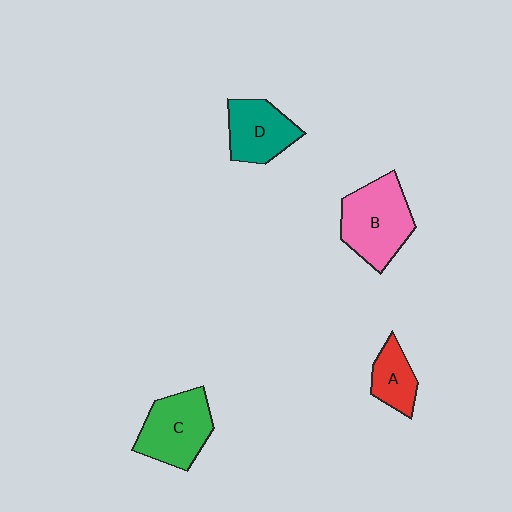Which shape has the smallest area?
Shape A (red).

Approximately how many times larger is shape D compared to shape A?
Approximately 1.4 times.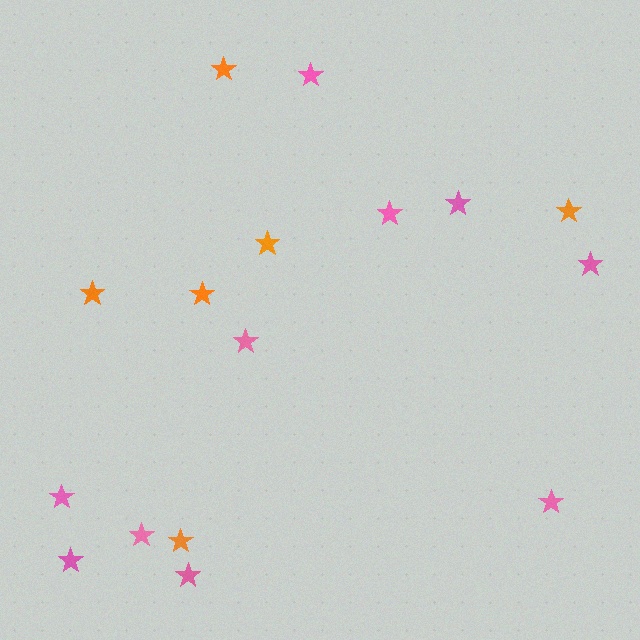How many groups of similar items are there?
There are 2 groups: one group of pink stars (10) and one group of orange stars (6).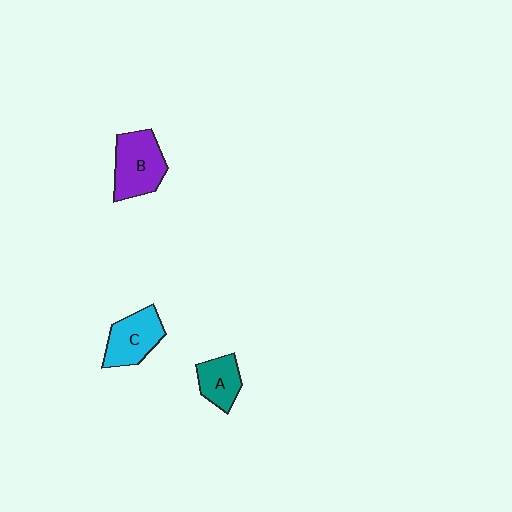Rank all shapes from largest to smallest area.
From largest to smallest: B (purple), C (cyan), A (teal).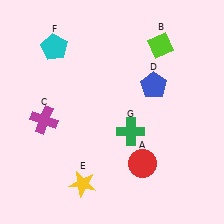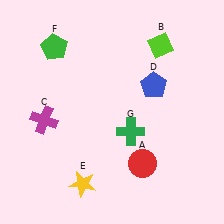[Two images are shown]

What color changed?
The pentagon (F) changed from cyan in Image 1 to green in Image 2.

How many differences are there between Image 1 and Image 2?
There is 1 difference between the two images.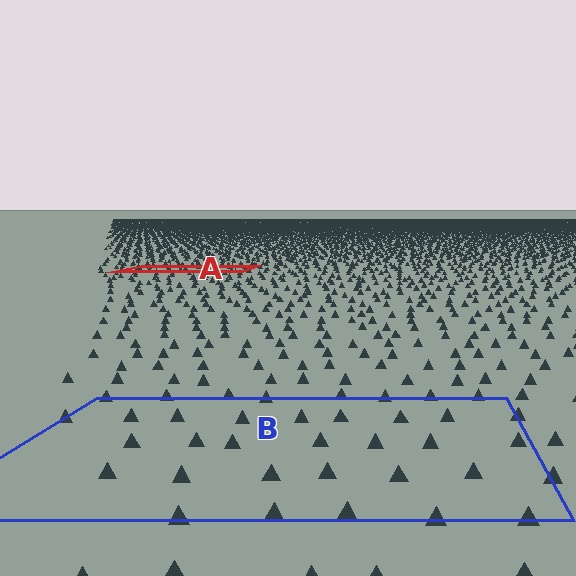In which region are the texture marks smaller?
The texture marks are smaller in region A, because it is farther away.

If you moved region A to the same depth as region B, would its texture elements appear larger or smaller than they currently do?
They would appear larger. At a closer depth, the same texture elements are projected at a bigger on-screen size.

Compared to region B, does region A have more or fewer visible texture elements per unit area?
Region A has more texture elements per unit area — they are packed more densely because it is farther away.